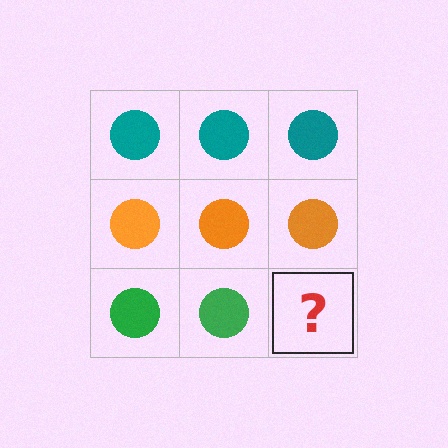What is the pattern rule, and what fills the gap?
The rule is that each row has a consistent color. The gap should be filled with a green circle.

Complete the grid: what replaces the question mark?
The question mark should be replaced with a green circle.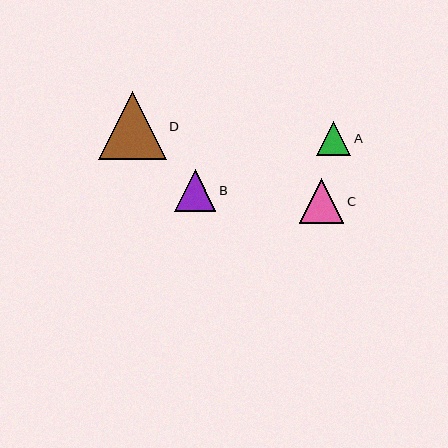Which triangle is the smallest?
Triangle A is the smallest with a size of approximately 34 pixels.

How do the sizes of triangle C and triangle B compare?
Triangle C and triangle B are approximately the same size.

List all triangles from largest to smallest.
From largest to smallest: D, C, B, A.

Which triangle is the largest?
Triangle D is the largest with a size of approximately 68 pixels.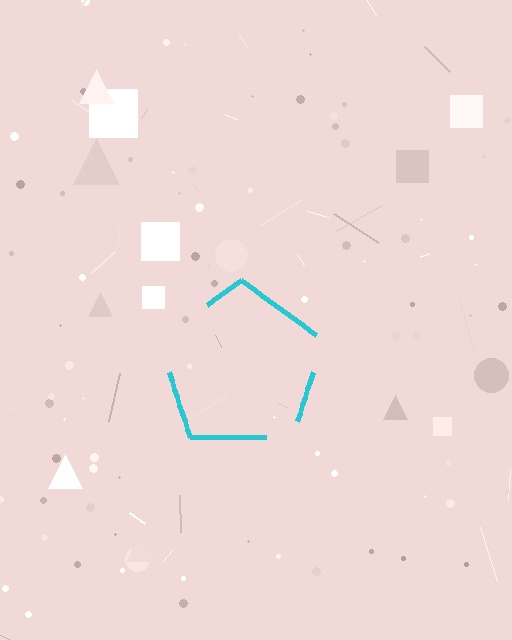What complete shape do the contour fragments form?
The contour fragments form a pentagon.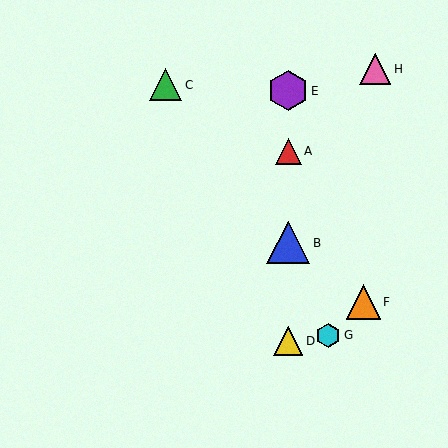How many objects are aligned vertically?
4 objects (A, B, D, E) are aligned vertically.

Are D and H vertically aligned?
No, D is at x≈288 and H is at x≈375.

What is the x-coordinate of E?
Object E is at x≈288.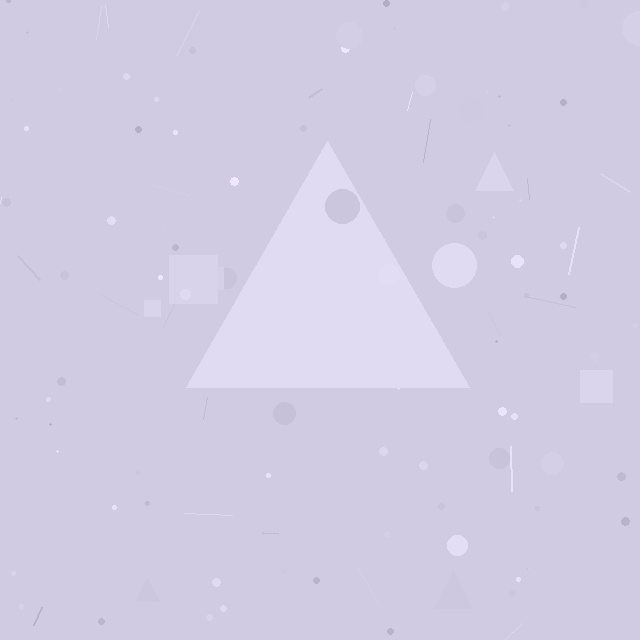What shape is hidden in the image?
A triangle is hidden in the image.